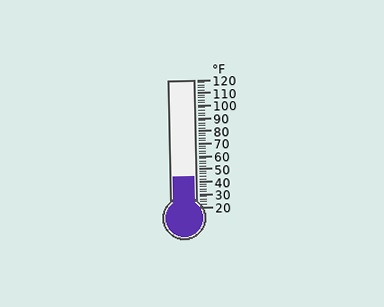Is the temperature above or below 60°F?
The temperature is below 60°F.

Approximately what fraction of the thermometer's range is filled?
The thermometer is filled to approximately 25% of its range.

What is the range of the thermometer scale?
The thermometer scale ranges from 20°F to 120°F.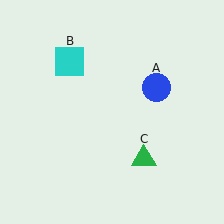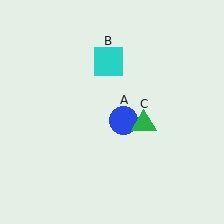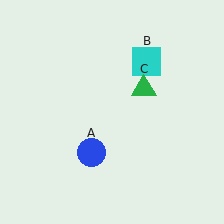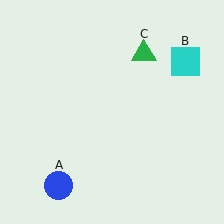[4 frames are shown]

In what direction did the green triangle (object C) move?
The green triangle (object C) moved up.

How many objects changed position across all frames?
3 objects changed position: blue circle (object A), cyan square (object B), green triangle (object C).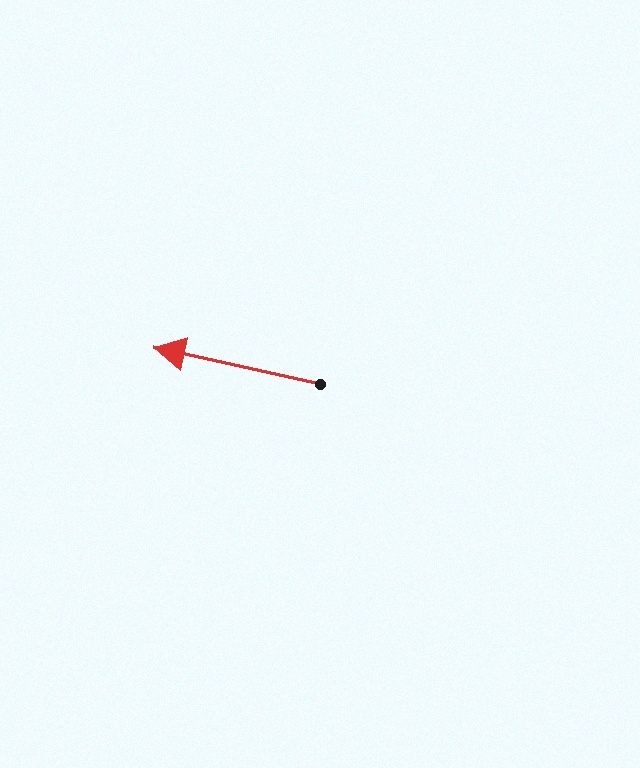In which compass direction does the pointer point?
West.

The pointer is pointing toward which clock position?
Roughly 9 o'clock.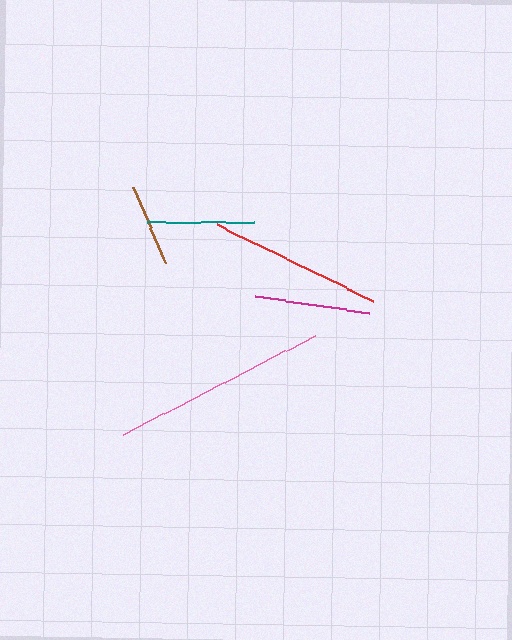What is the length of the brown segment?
The brown segment is approximately 81 pixels long.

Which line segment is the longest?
The pink line is the longest at approximately 214 pixels.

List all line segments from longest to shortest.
From longest to shortest: pink, red, magenta, teal, brown.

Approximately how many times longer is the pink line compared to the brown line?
The pink line is approximately 2.6 times the length of the brown line.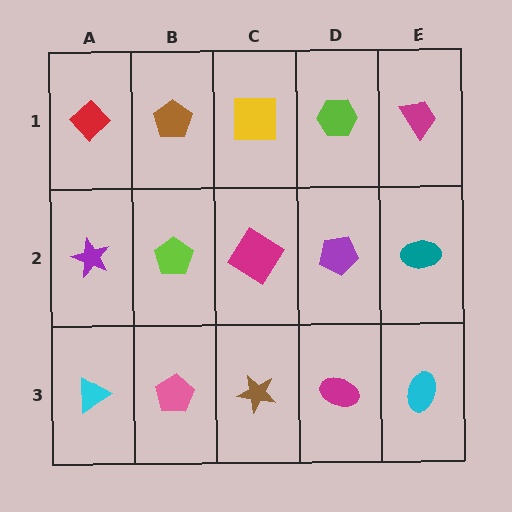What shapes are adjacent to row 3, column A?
A purple star (row 2, column A), a pink pentagon (row 3, column B).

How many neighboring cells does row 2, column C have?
4.